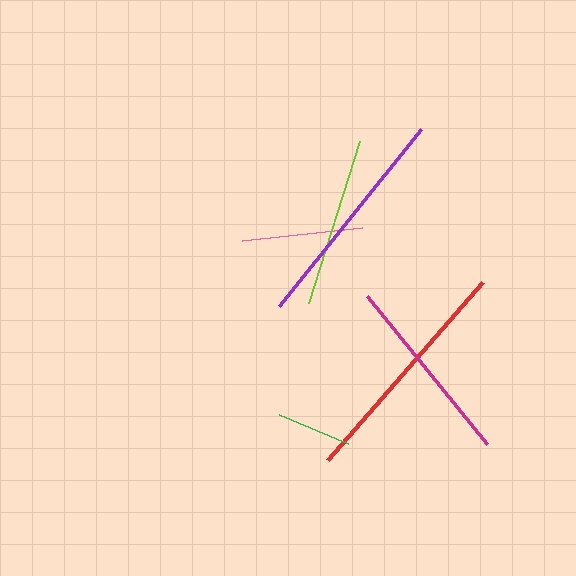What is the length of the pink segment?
The pink segment is approximately 121 pixels long.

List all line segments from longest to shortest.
From longest to shortest: red, purple, magenta, lime, pink, green.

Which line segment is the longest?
The red line is the longest at approximately 236 pixels.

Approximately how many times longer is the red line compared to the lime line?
The red line is approximately 1.4 times the length of the lime line.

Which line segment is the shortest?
The green line is the shortest at approximately 74 pixels.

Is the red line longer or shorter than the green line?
The red line is longer than the green line.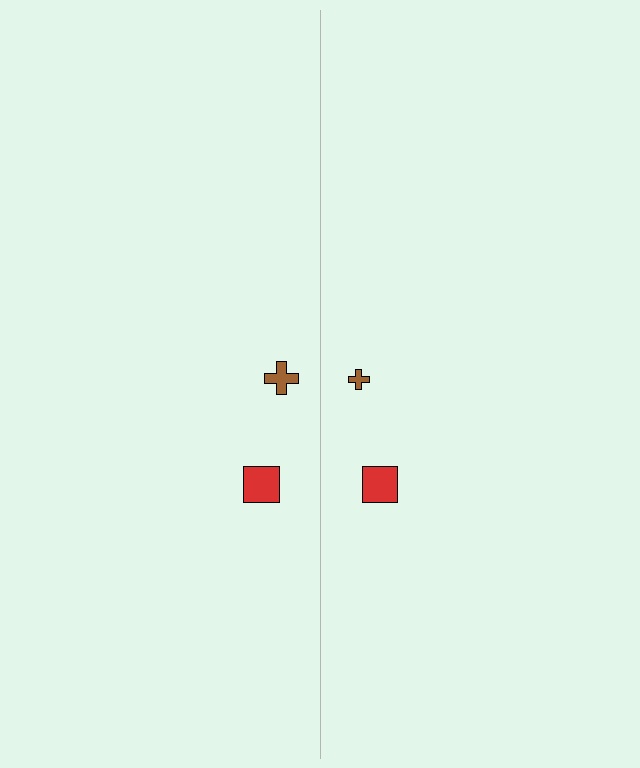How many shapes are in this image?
There are 4 shapes in this image.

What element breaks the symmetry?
The brown cross on the right side has a different size than its mirror counterpart.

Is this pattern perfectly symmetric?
No, the pattern is not perfectly symmetric. The brown cross on the right side has a different size than its mirror counterpart.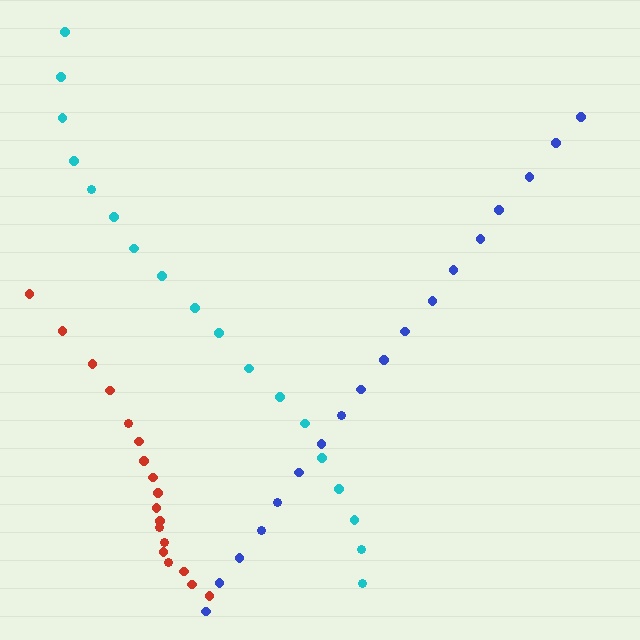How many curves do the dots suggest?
There are 3 distinct paths.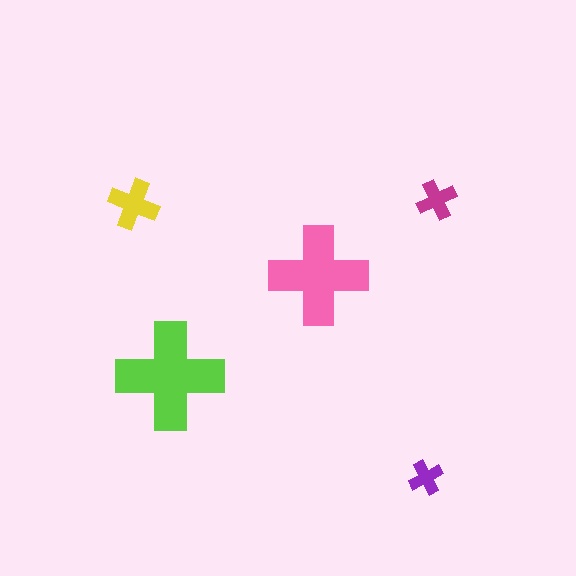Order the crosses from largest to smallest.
the lime one, the pink one, the yellow one, the magenta one, the purple one.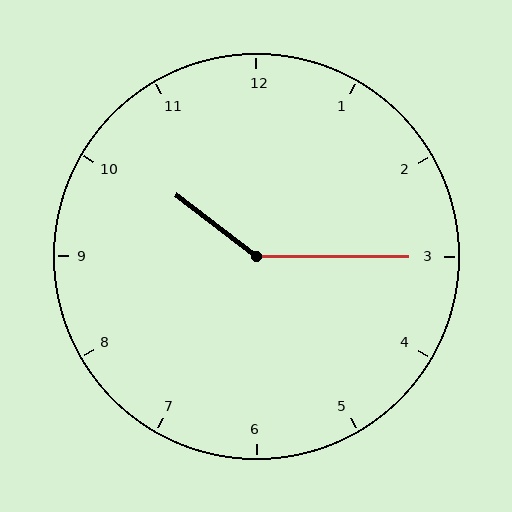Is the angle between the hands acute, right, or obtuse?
It is obtuse.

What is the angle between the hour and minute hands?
Approximately 142 degrees.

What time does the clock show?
10:15.